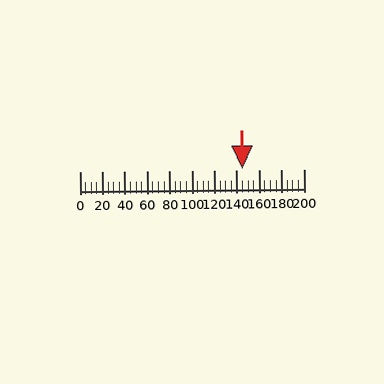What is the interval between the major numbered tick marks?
The major tick marks are spaced 20 units apart.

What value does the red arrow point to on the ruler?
The red arrow points to approximately 145.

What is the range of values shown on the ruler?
The ruler shows values from 0 to 200.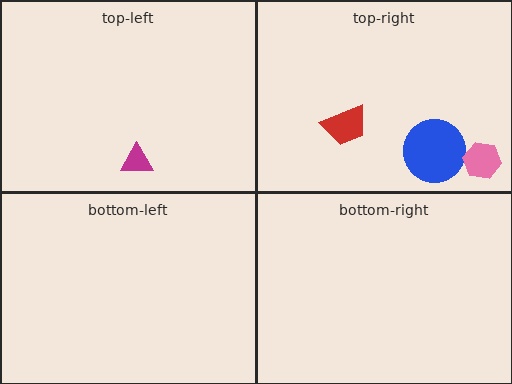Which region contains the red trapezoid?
The top-right region.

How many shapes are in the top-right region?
3.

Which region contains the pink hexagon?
The top-right region.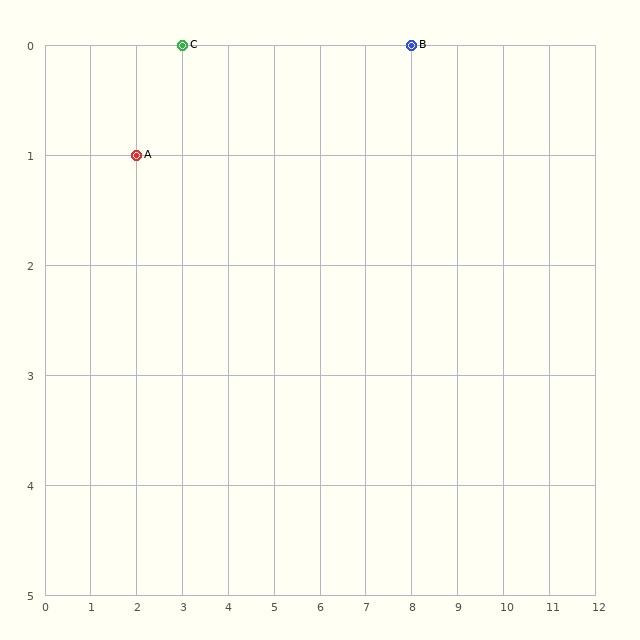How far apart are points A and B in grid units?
Points A and B are 6 columns and 1 row apart (about 6.1 grid units diagonally).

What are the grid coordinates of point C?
Point C is at grid coordinates (3, 0).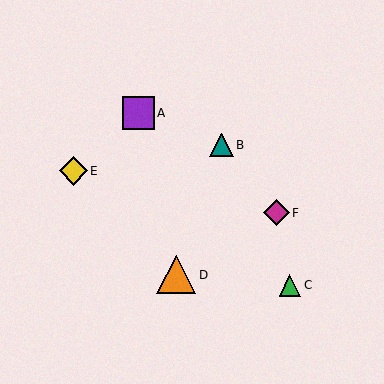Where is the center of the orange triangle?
The center of the orange triangle is at (176, 275).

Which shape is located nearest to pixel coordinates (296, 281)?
The green triangle (labeled C) at (290, 286) is nearest to that location.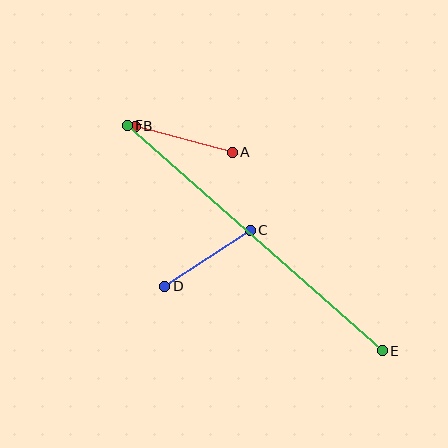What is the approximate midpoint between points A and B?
The midpoint is at approximately (184, 139) pixels.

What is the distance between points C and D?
The distance is approximately 102 pixels.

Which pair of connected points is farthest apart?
Points E and F are farthest apart.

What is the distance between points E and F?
The distance is approximately 341 pixels.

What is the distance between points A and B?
The distance is approximately 100 pixels.